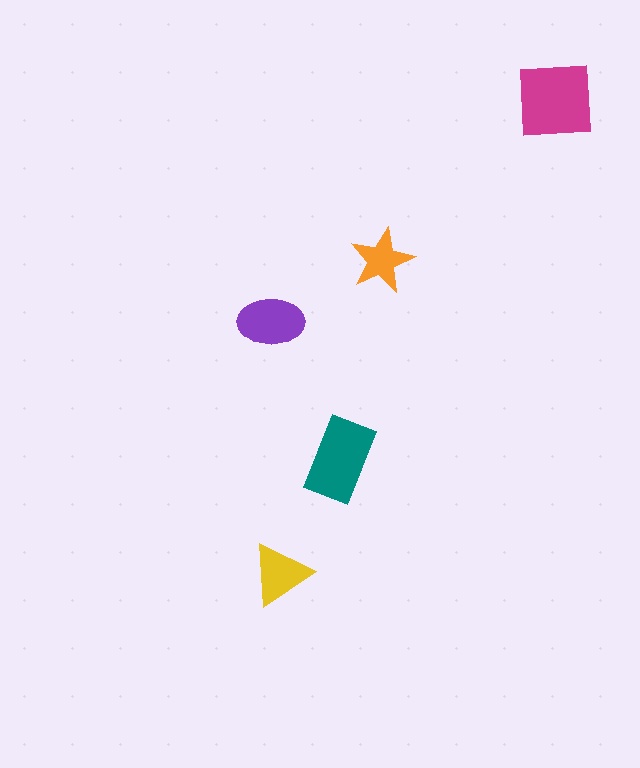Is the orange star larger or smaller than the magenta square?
Smaller.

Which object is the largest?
The magenta square.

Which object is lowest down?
The yellow triangle is bottommost.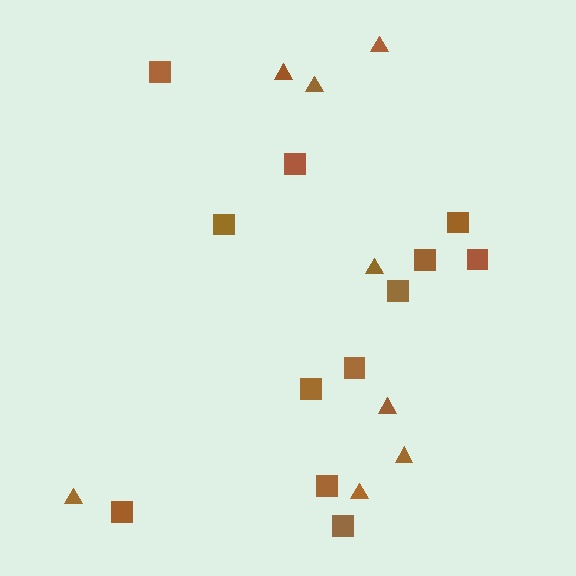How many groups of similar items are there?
There are 2 groups: one group of squares (12) and one group of triangles (8).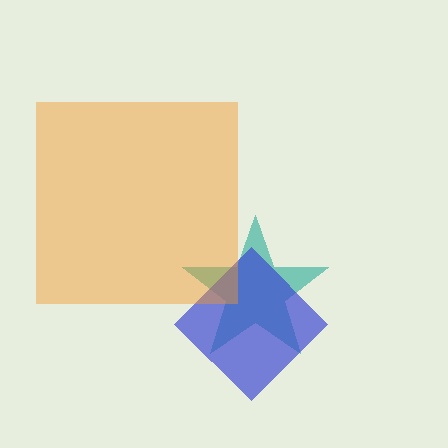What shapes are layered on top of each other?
The layered shapes are: a teal star, a blue diamond, an orange square.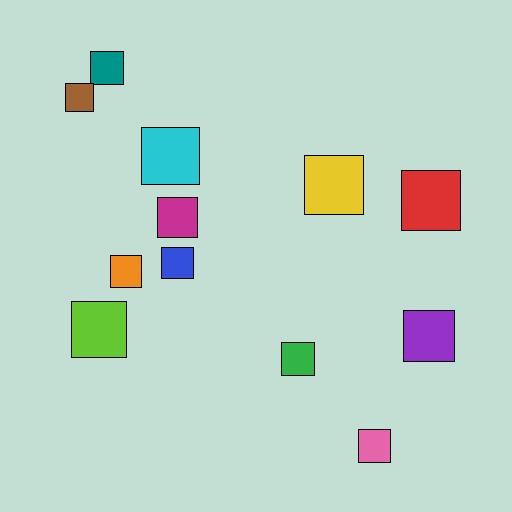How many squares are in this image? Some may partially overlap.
There are 12 squares.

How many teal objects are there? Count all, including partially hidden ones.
There is 1 teal object.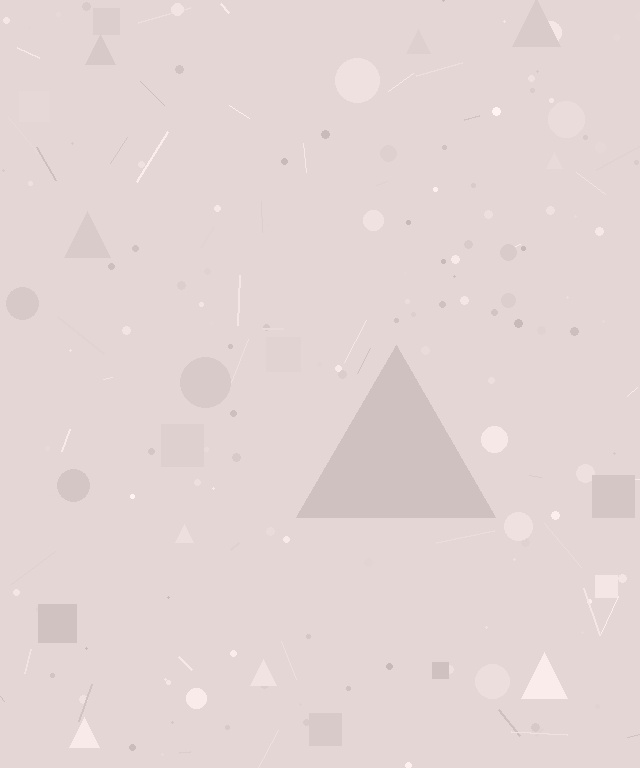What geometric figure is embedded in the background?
A triangle is embedded in the background.